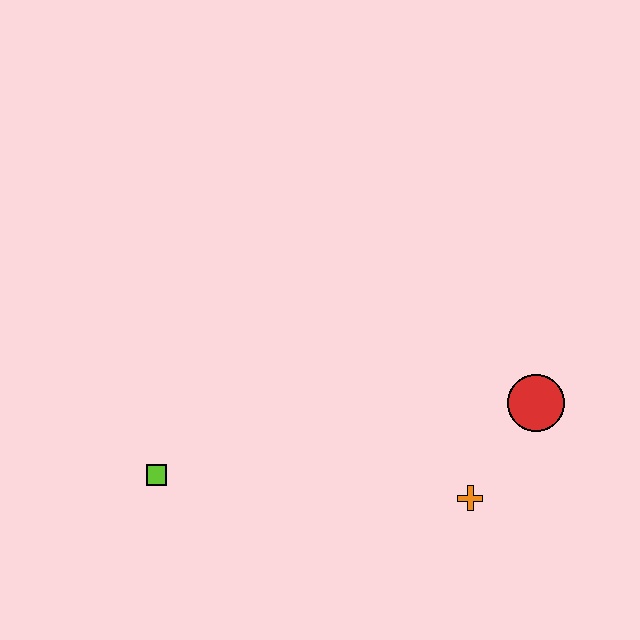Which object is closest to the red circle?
The orange cross is closest to the red circle.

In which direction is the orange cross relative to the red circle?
The orange cross is below the red circle.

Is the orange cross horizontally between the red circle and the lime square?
Yes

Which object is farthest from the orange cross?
The lime square is farthest from the orange cross.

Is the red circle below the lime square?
No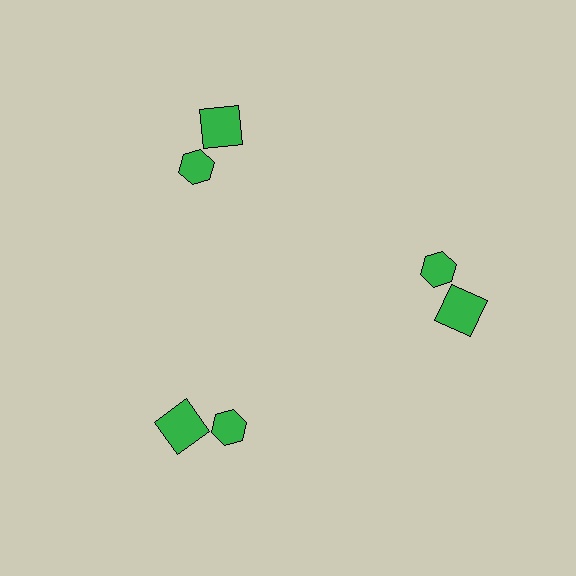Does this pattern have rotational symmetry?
Yes, this pattern has 3-fold rotational symmetry. It looks the same after rotating 120 degrees around the center.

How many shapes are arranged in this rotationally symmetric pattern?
There are 6 shapes, arranged in 3 groups of 2.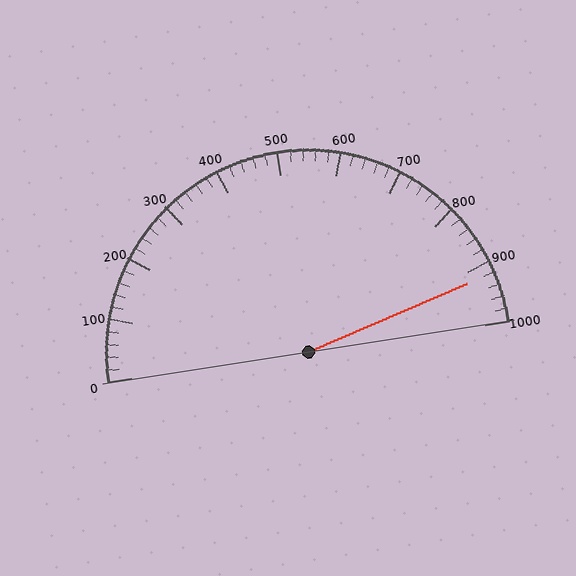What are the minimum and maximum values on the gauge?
The gauge ranges from 0 to 1000.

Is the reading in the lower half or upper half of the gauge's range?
The reading is in the upper half of the range (0 to 1000).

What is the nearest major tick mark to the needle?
The nearest major tick mark is 900.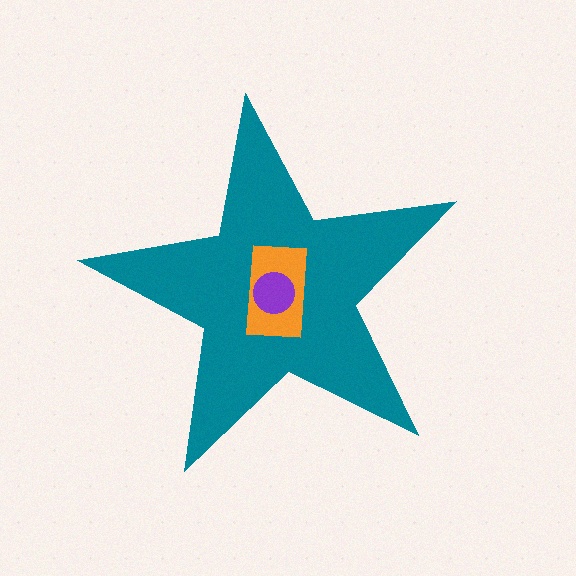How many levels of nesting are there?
3.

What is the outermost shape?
The teal star.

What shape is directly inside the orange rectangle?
The purple circle.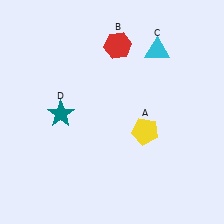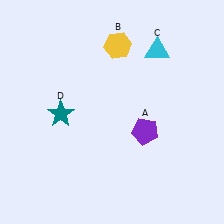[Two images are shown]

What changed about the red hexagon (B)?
In Image 1, B is red. In Image 2, it changed to yellow.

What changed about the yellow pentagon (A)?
In Image 1, A is yellow. In Image 2, it changed to purple.